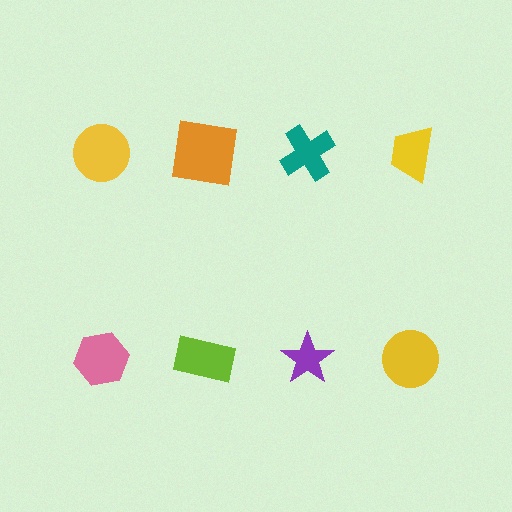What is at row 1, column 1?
A yellow circle.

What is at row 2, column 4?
A yellow circle.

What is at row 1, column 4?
A yellow trapezoid.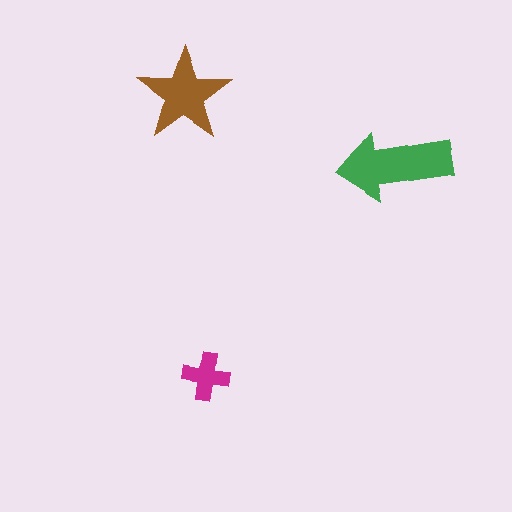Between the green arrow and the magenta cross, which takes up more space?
The green arrow.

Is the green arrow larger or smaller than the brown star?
Larger.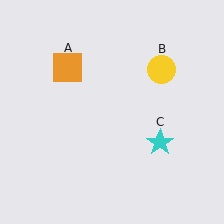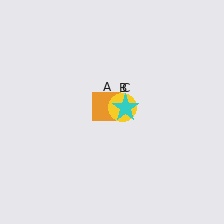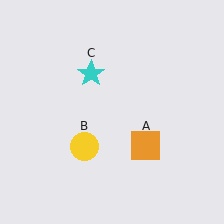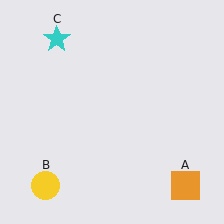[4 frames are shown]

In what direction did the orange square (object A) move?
The orange square (object A) moved down and to the right.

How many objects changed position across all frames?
3 objects changed position: orange square (object A), yellow circle (object B), cyan star (object C).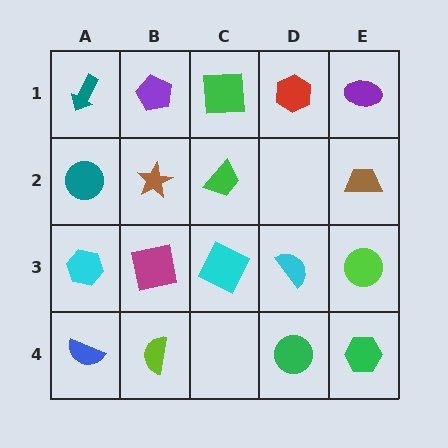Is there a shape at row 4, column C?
No, that cell is empty.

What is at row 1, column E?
A purple ellipse.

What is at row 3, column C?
A cyan square.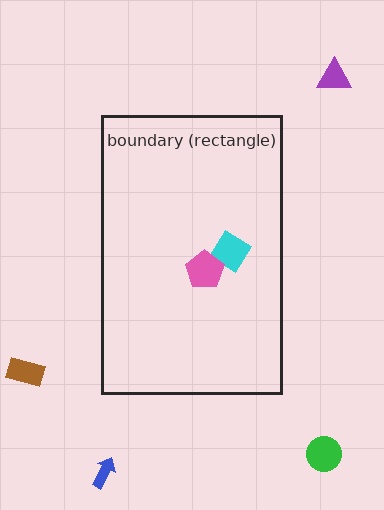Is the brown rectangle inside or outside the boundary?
Outside.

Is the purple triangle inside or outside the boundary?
Outside.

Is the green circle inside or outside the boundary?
Outside.